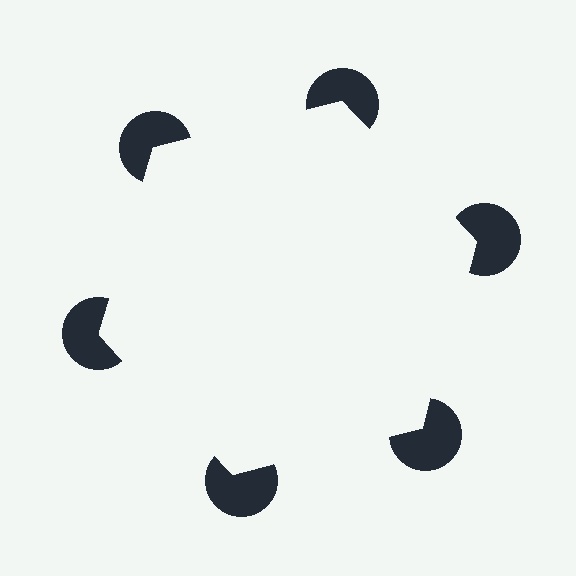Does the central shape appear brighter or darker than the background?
It typically appears slightly brighter than the background, even though no actual brightness change is drawn.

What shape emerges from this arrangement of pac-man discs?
An illusory hexagon — its edges are inferred from the aligned wedge cuts in the pac-man discs, not physically drawn.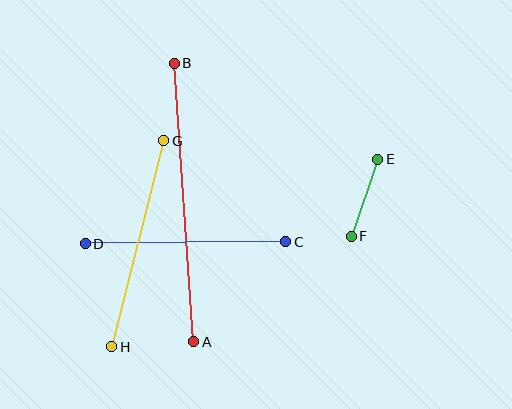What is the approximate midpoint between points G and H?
The midpoint is at approximately (138, 244) pixels.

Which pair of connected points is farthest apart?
Points A and B are farthest apart.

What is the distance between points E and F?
The distance is approximately 82 pixels.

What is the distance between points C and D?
The distance is approximately 200 pixels.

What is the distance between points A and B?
The distance is approximately 279 pixels.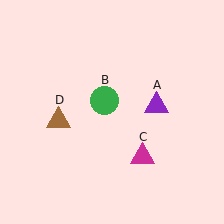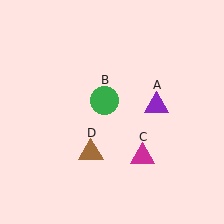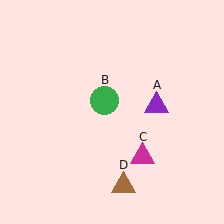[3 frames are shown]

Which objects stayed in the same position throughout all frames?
Purple triangle (object A) and green circle (object B) and magenta triangle (object C) remained stationary.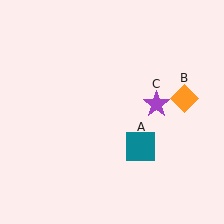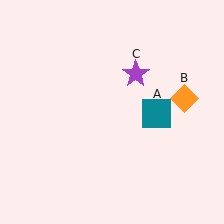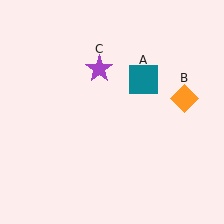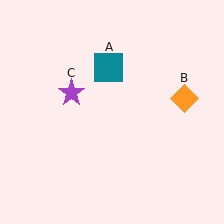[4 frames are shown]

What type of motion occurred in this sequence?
The teal square (object A), purple star (object C) rotated counterclockwise around the center of the scene.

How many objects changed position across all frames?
2 objects changed position: teal square (object A), purple star (object C).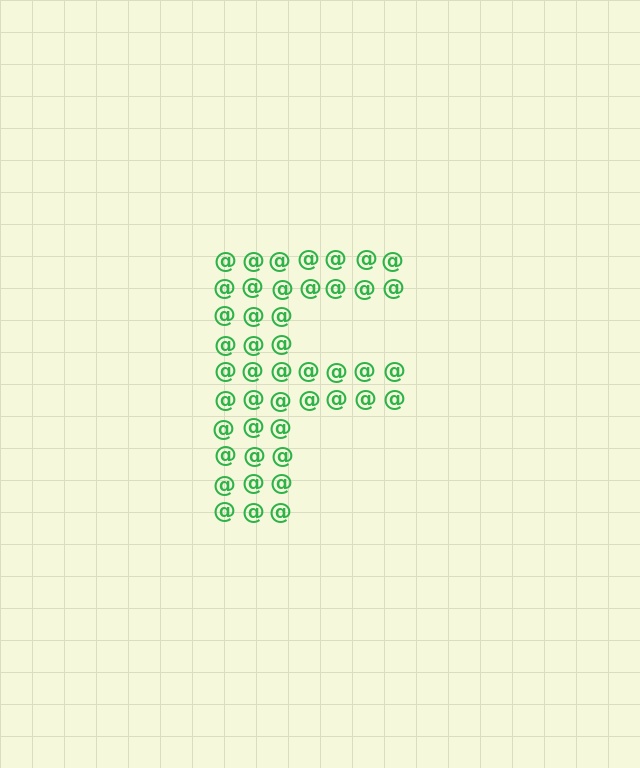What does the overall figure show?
The overall figure shows the letter F.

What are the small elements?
The small elements are at signs.